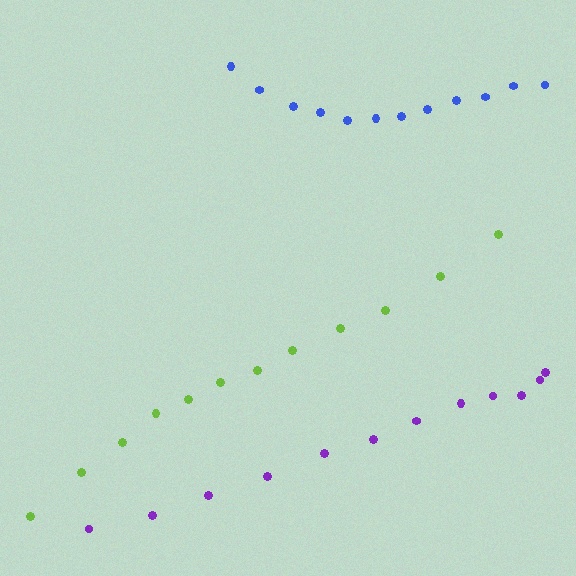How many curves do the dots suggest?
There are 3 distinct paths.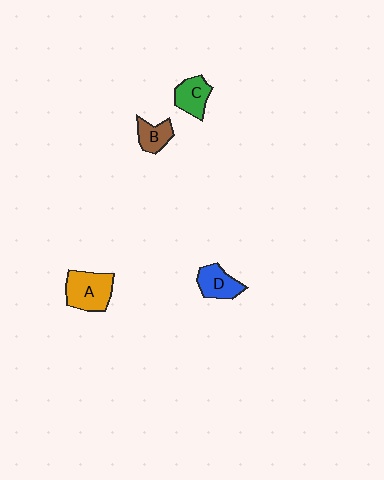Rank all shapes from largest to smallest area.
From largest to smallest: A (orange), D (blue), C (green), B (brown).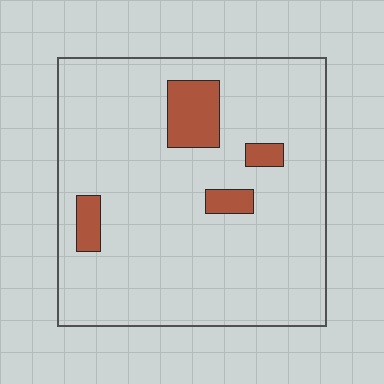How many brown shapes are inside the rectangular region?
4.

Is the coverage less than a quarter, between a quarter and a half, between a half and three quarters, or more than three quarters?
Less than a quarter.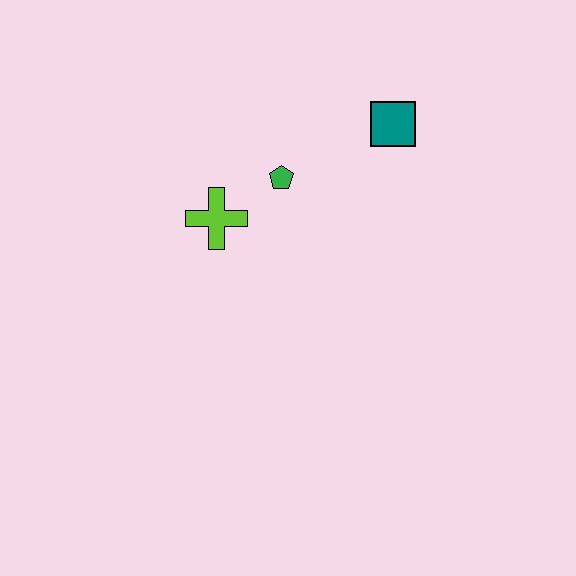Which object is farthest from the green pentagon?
The teal square is farthest from the green pentagon.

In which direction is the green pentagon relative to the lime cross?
The green pentagon is to the right of the lime cross.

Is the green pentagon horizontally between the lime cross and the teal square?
Yes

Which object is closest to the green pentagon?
The lime cross is closest to the green pentagon.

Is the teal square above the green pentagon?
Yes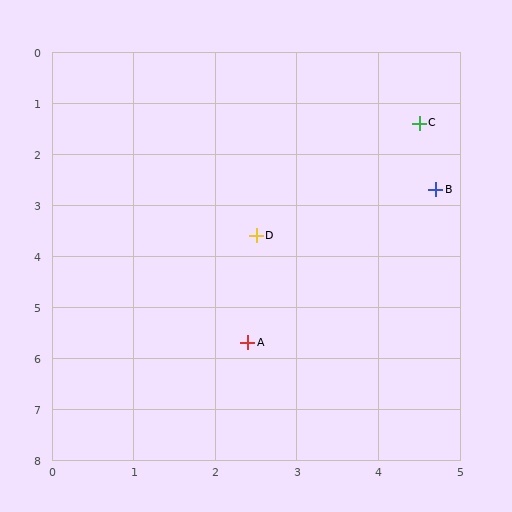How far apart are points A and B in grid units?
Points A and B are about 3.8 grid units apart.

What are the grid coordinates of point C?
Point C is at approximately (4.5, 1.4).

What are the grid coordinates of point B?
Point B is at approximately (4.7, 2.7).